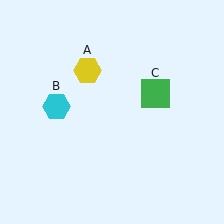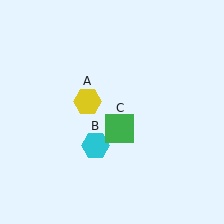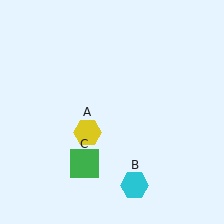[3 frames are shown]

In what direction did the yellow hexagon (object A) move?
The yellow hexagon (object A) moved down.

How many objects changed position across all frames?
3 objects changed position: yellow hexagon (object A), cyan hexagon (object B), green square (object C).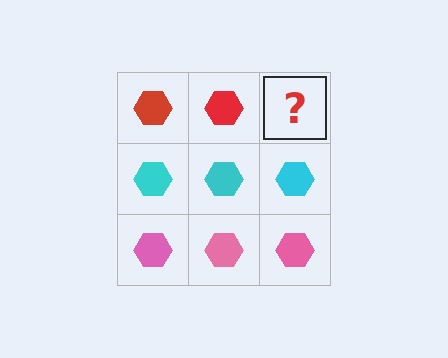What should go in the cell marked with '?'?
The missing cell should contain a red hexagon.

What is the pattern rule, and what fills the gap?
The rule is that each row has a consistent color. The gap should be filled with a red hexagon.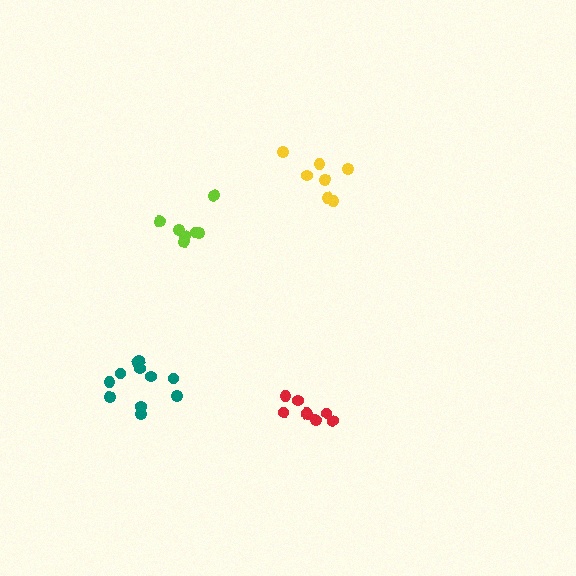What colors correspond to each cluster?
The clusters are colored: red, yellow, lime, teal.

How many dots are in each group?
Group 1: 8 dots, Group 2: 7 dots, Group 3: 7 dots, Group 4: 11 dots (33 total).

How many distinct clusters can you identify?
There are 4 distinct clusters.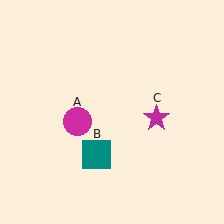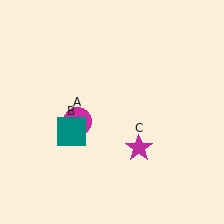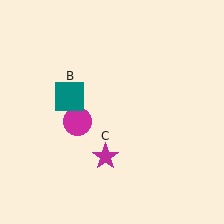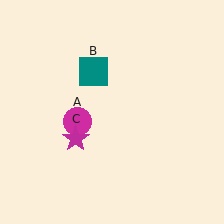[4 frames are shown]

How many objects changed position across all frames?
2 objects changed position: teal square (object B), magenta star (object C).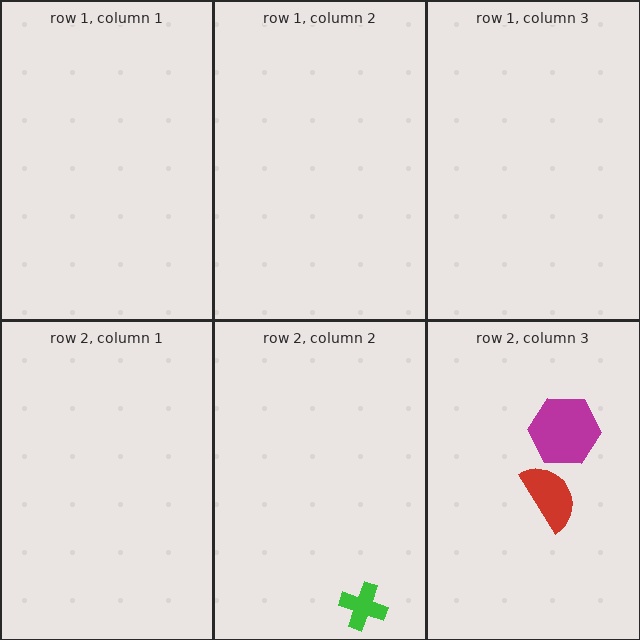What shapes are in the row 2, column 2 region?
The green cross.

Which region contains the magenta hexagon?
The row 2, column 3 region.